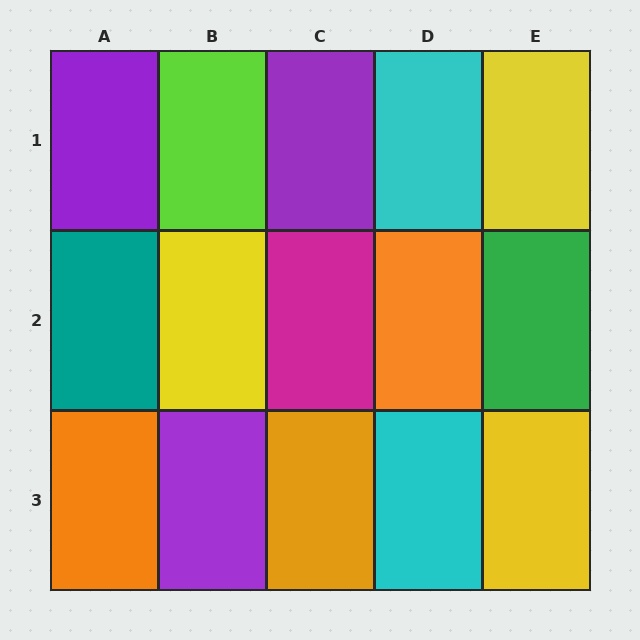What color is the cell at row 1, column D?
Cyan.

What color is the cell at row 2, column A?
Teal.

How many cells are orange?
3 cells are orange.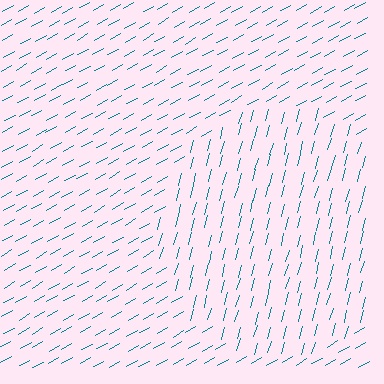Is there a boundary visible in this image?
Yes, there is a texture boundary formed by a change in line orientation.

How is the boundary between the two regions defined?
The boundary is defined purely by a change in line orientation (approximately 45 degrees difference). All lines are the same color and thickness.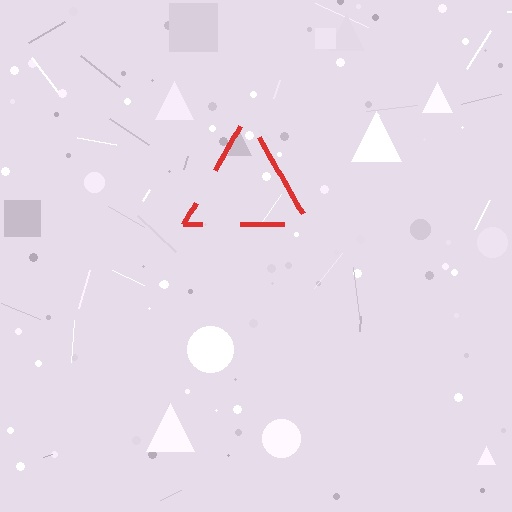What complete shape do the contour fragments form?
The contour fragments form a triangle.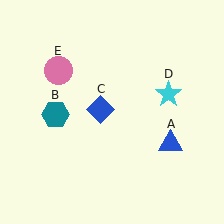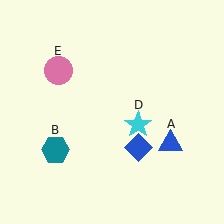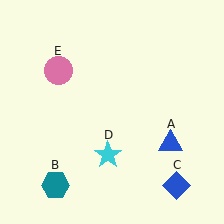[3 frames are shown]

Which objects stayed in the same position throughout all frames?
Blue triangle (object A) and pink circle (object E) remained stationary.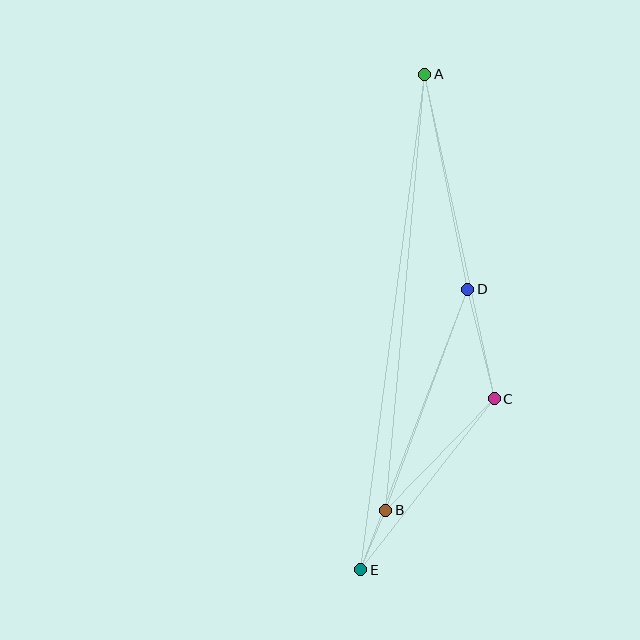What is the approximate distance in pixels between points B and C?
The distance between B and C is approximately 156 pixels.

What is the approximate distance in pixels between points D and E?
The distance between D and E is approximately 300 pixels.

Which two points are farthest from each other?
Points A and E are farthest from each other.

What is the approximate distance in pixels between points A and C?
The distance between A and C is approximately 332 pixels.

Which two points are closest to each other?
Points B and E are closest to each other.